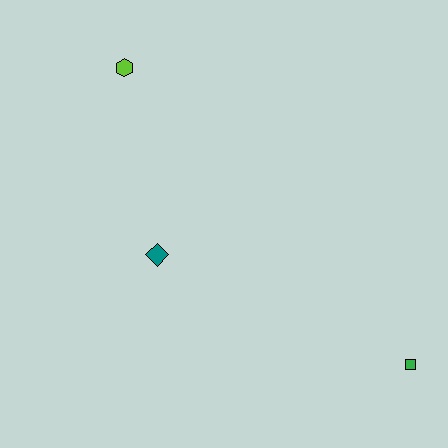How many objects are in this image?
There are 3 objects.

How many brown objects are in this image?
There are no brown objects.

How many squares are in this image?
There is 1 square.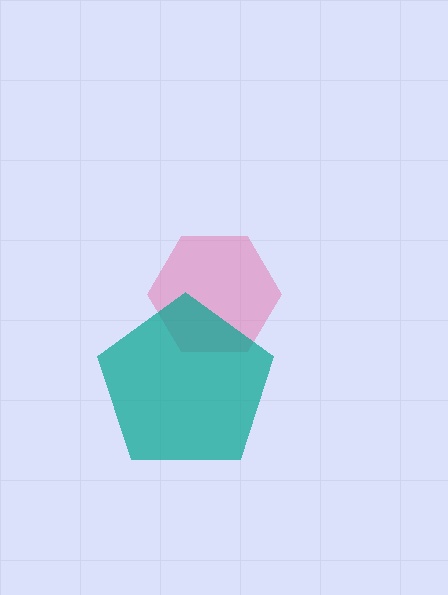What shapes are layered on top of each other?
The layered shapes are: a pink hexagon, a teal pentagon.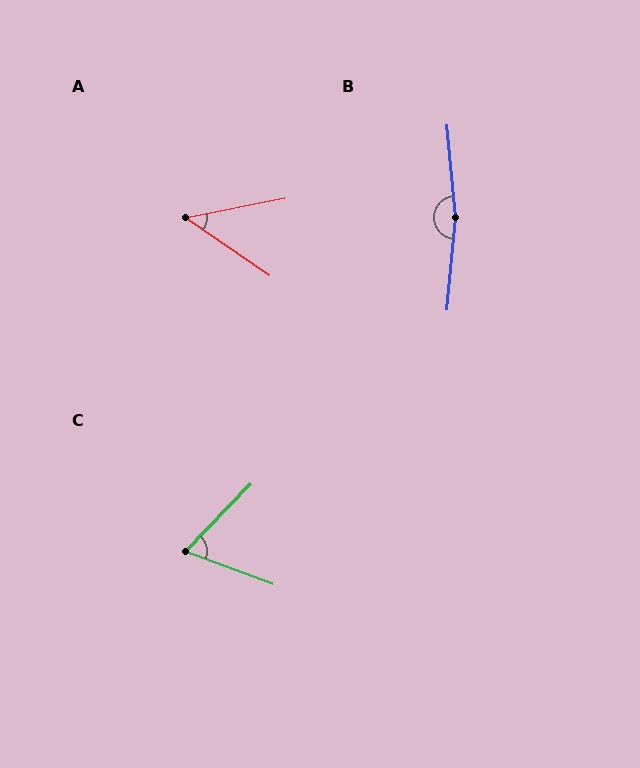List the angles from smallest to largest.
A (46°), C (66°), B (170°).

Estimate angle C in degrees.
Approximately 66 degrees.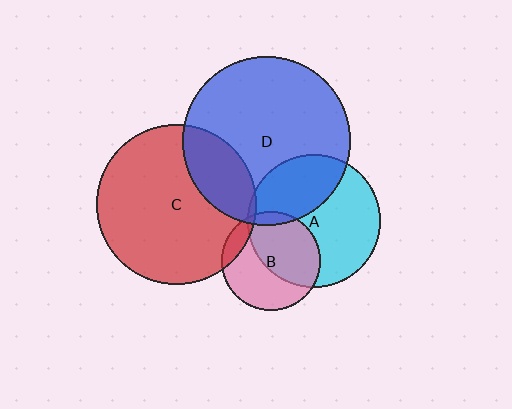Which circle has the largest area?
Circle D (blue).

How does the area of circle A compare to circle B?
Approximately 1.8 times.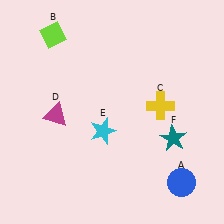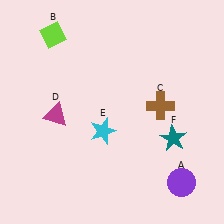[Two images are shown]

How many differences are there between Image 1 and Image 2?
There are 2 differences between the two images.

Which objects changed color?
A changed from blue to purple. C changed from yellow to brown.